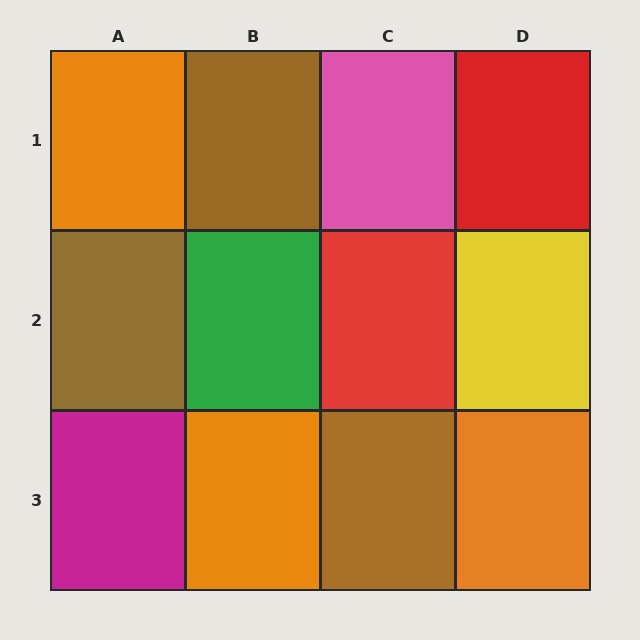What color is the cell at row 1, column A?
Orange.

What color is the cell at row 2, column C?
Red.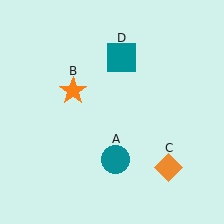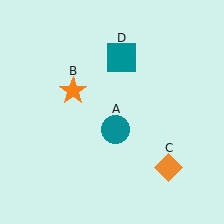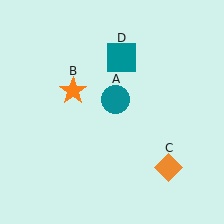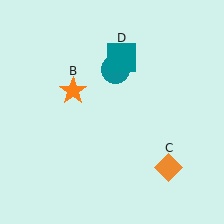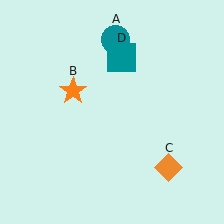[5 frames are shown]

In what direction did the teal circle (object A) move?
The teal circle (object A) moved up.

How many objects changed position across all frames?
1 object changed position: teal circle (object A).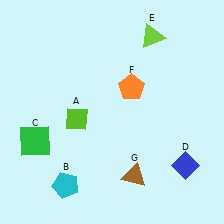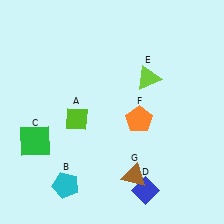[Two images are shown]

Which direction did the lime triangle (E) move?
The lime triangle (E) moved down.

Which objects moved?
The objects that moved are: the blue diamond (D), the lime triangle (E), the orange pentagon (F).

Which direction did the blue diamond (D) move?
The blue diamond (D) moved left.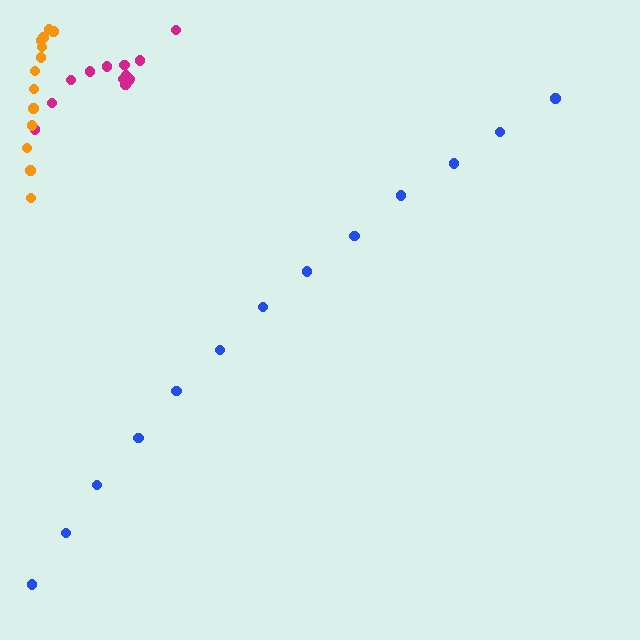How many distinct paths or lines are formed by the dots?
There are 3 distinct paths.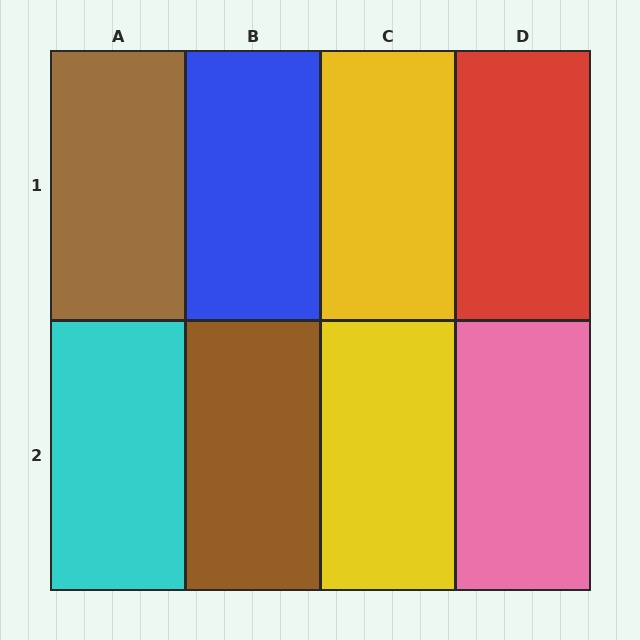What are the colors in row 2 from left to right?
Cyan, brown, yellow, pink.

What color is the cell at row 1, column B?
Blue.